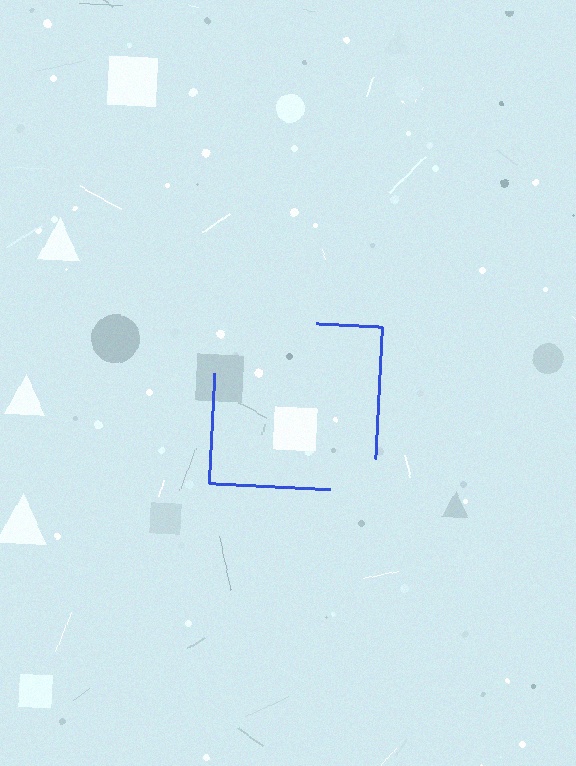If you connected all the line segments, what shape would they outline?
They would outline a square.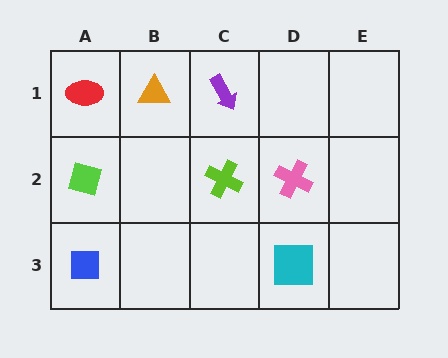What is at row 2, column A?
A lime square.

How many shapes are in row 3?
2 shapes.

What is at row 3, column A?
A blue square.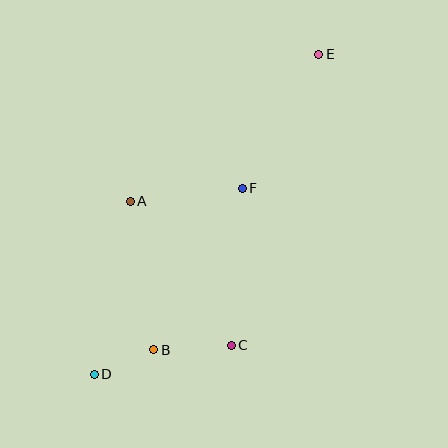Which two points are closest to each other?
Points B and D are closest to each other.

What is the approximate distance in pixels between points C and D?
The distance between C and D is approximately 140 pixels.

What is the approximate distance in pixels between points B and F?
The distance between B and F is approximately 184 pixels.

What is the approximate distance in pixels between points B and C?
The distance between B and C is approximately 78 pixels.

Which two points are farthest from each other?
Points D and E are farthest from each other.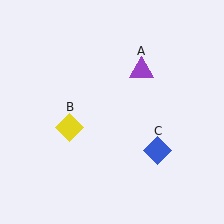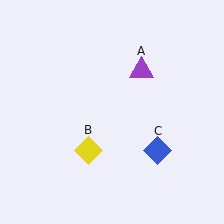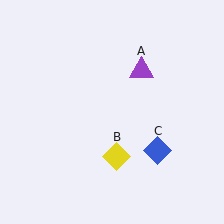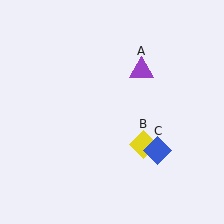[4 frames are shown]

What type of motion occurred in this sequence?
The yellow diamond (object B) rotated counterclockwise around the center of the scene.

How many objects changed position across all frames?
1 object changed position: yellow diamond (object B).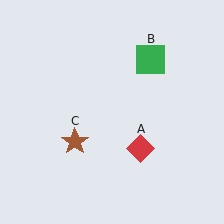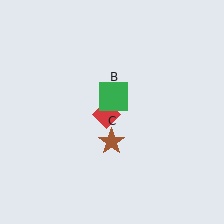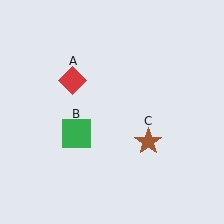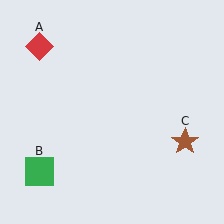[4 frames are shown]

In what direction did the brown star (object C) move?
The brown star (object C) moved right.